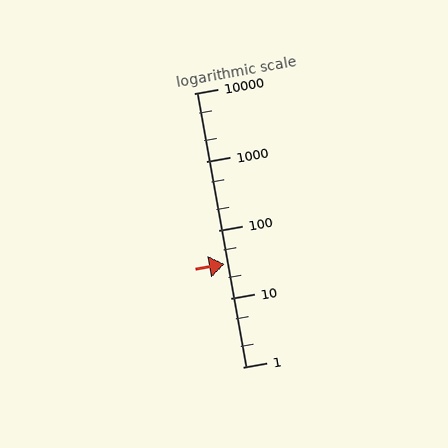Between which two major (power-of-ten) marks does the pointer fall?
The pointer is between 10 and 100.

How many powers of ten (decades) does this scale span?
The scale spans 4 decades, from 1 to 10000.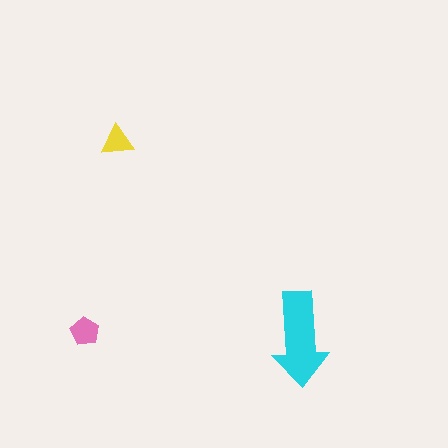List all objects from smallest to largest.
The yellow triangle, the pink pentagon, the cyan arrow.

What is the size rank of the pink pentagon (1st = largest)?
2nd.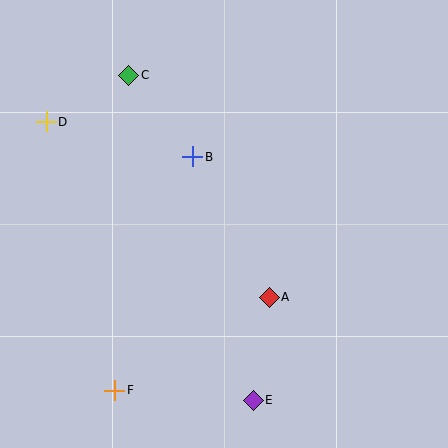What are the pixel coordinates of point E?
Point E is at (253, 400).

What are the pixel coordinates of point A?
Point A is at (269, 297).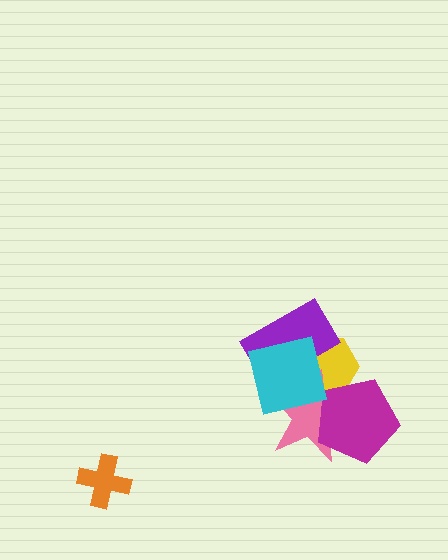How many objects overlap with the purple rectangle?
3 objects overlap with the purple rectangle.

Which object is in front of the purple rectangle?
The cyan square is in front of the purple rectangle.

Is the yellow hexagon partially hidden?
Yes, it is partially covered by another shape.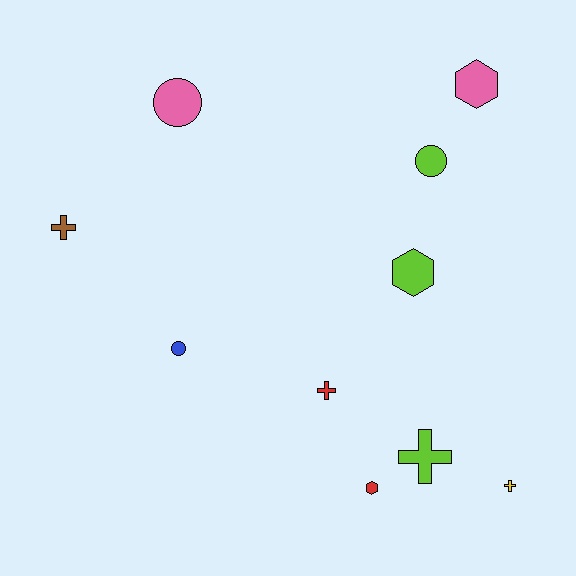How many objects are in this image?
There are 10 objects.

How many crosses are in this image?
There are 4 crosses.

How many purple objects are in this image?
There are no purple objects.